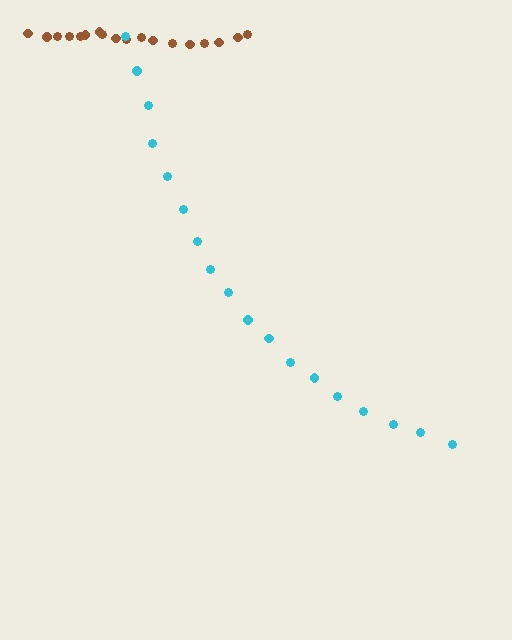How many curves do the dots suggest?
There are 2 distinct paths.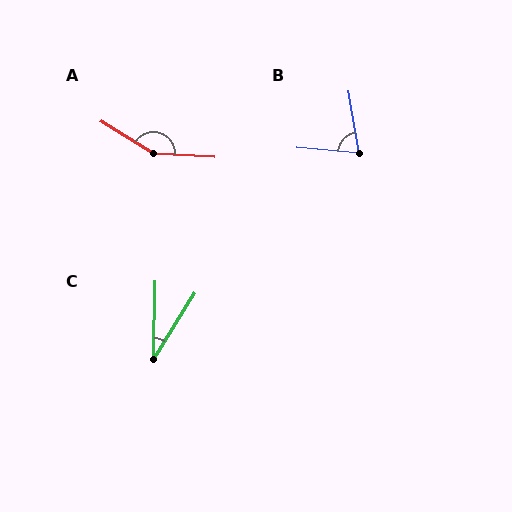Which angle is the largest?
A, at approximately 151 degrees.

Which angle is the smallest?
C, at approximately 31 degrees.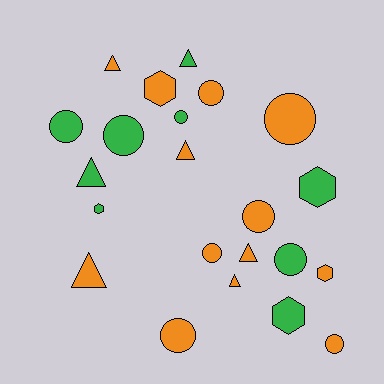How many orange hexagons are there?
There are 2 orange hexagons.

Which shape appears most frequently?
Circle, with 10 objects.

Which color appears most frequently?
Orange, with 13 objects.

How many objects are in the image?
There are 22 objects.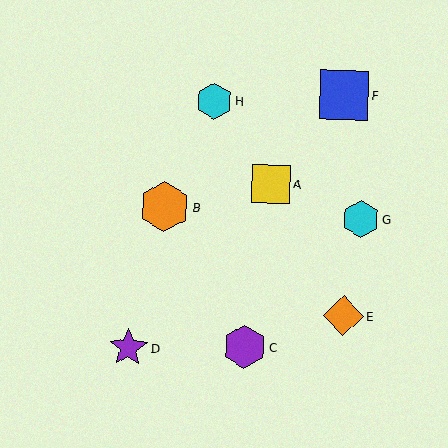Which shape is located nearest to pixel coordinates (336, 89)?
The blue square (labeled F) at (344, 95) is nearest to that location.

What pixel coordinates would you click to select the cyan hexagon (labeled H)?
Click at (214, 101) to select the cyan hexagon H.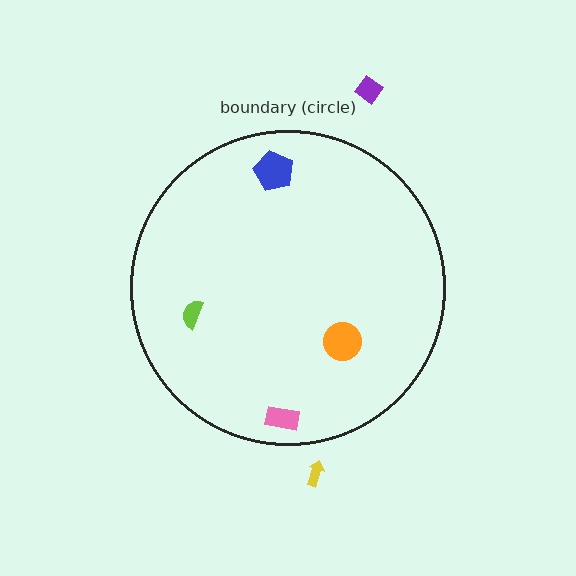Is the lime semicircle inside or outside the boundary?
Inside.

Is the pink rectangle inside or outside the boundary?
Inside.